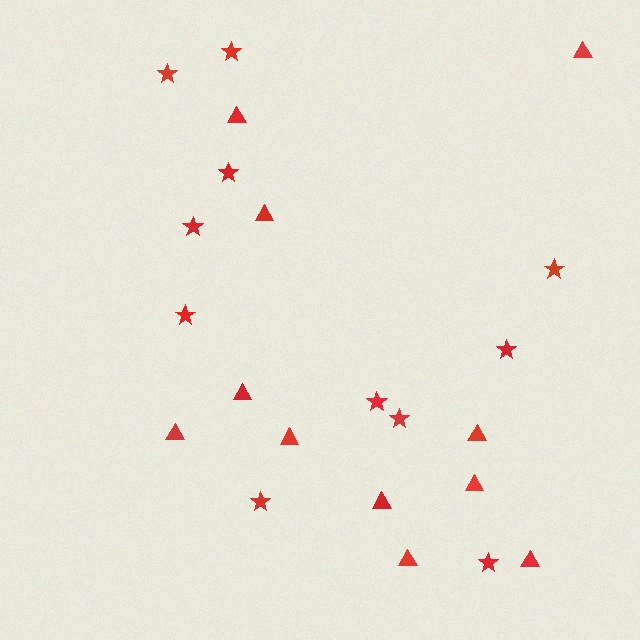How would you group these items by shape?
There are 2 groups: one group of triangles (11) and one group of stars (11).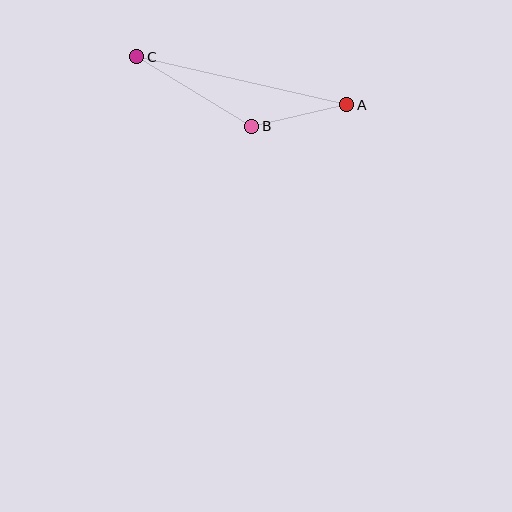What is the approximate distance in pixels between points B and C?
The distance between B and C is approximately 134 pixels.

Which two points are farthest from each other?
Points A and C are farthest from each other.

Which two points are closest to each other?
Points A and B are closest to each other.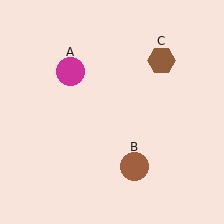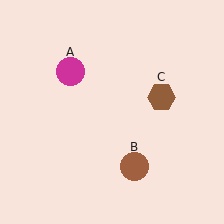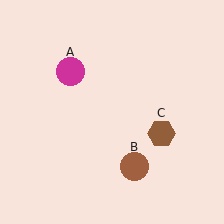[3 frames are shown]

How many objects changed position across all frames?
1 object changed position: brown hexagon (object C).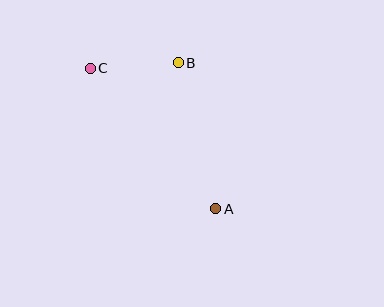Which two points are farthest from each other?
Points A and C are farthest from each other.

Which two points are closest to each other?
Points B and C are closest to each other.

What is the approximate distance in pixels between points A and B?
The distance between A and B is approximately 151 pixels.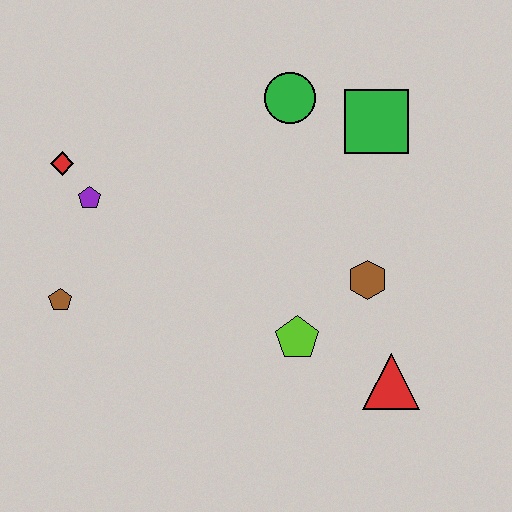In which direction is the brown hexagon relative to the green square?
The brown hexagon is below the green square.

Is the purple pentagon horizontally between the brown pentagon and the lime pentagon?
Yes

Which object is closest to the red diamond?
The purple pentagon is closest to the red diamond.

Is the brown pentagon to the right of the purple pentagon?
No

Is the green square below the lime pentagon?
No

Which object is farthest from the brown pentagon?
The green square is farthest from the brown pentagon.